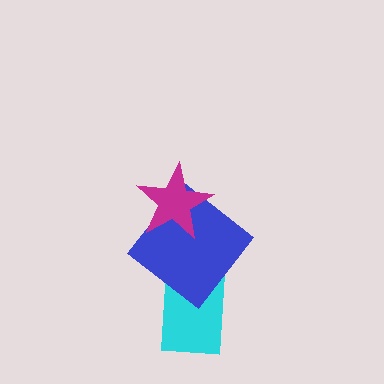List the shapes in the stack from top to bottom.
From top to bottom: the magenta star, the blue diamond, the cyan rectangle.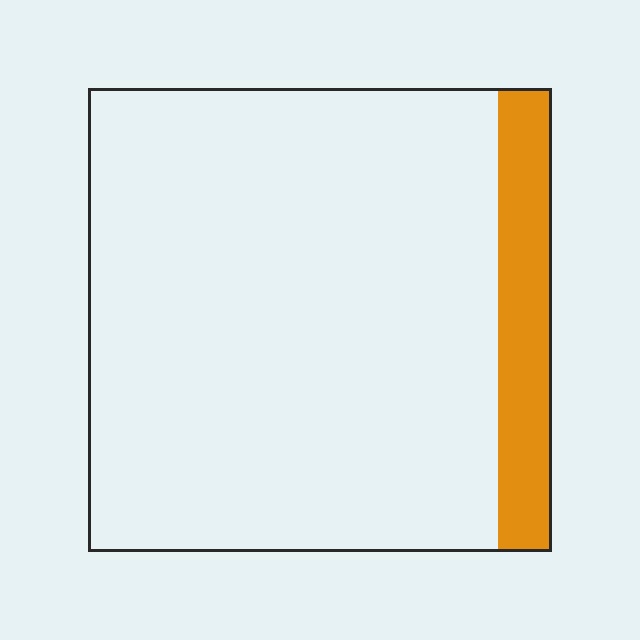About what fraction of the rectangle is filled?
About one eighth (1/8).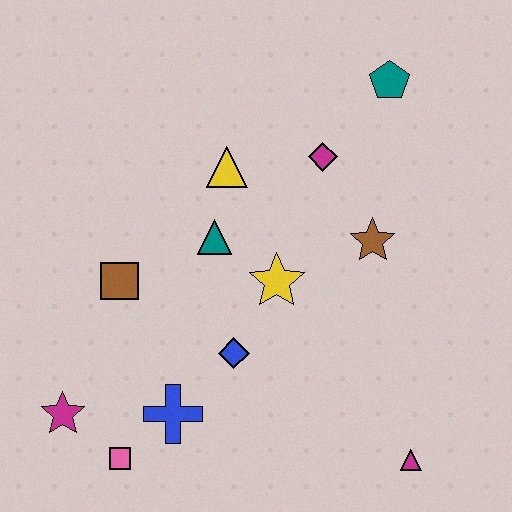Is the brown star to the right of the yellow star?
Yes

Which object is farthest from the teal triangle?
The magenta triangle is farthest from the teal triangle.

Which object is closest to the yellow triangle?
The teal triangle is closest to the yellow triangle.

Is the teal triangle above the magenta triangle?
Yes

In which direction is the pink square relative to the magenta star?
The pink square is to the right of the magenta star.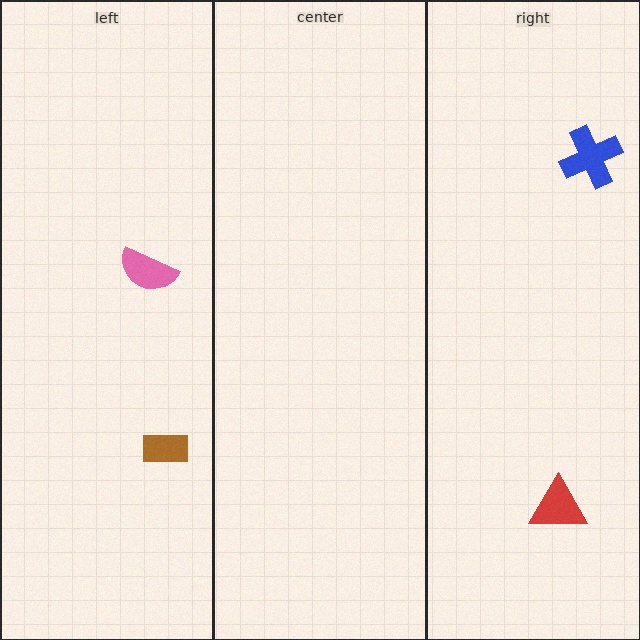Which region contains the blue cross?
The right region.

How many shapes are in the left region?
2.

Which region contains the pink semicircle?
The left region.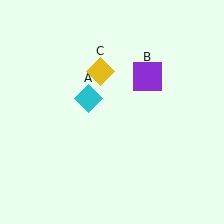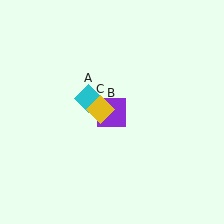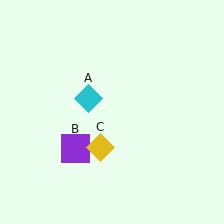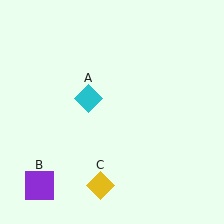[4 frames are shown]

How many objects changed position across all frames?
2 objects changed position: purple square (object B), yellow diamond (object C).